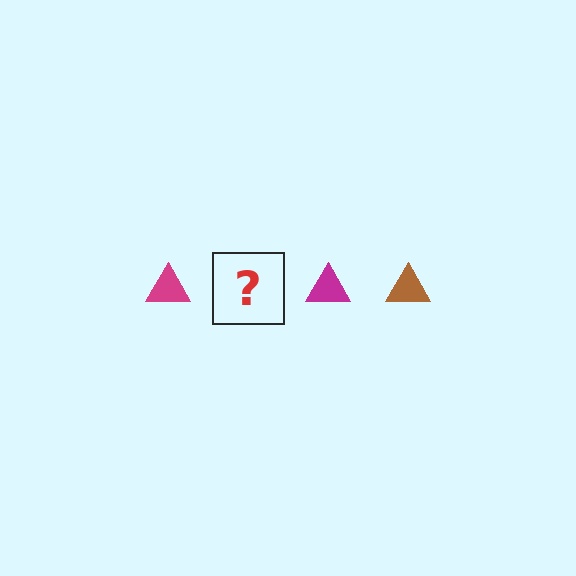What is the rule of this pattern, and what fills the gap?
The rule is that the pattern cycles through magenta, brown triangles. The gap should be filled with a brown triangle.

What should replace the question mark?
The question mark should be replaced with a brown triangle.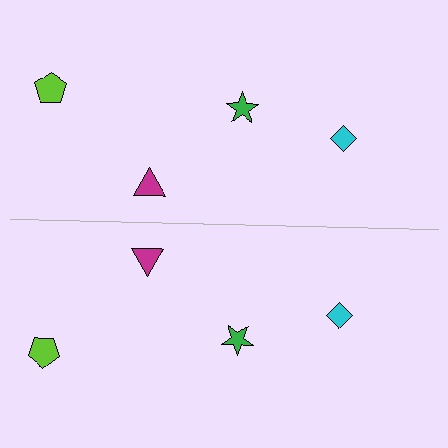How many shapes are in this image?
There are 8 shapes in this image.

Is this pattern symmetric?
Yes, this pattern has bilateral (reflection) symmetry.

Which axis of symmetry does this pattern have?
The pattern has a horizontal axis of symmetry running through the center of the image.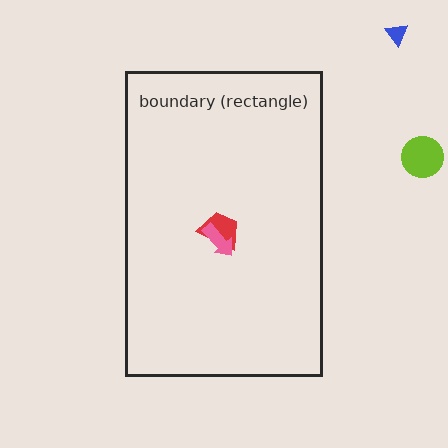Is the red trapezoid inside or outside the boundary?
Inside.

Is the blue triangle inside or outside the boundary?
Outside.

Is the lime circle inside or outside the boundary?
Outside.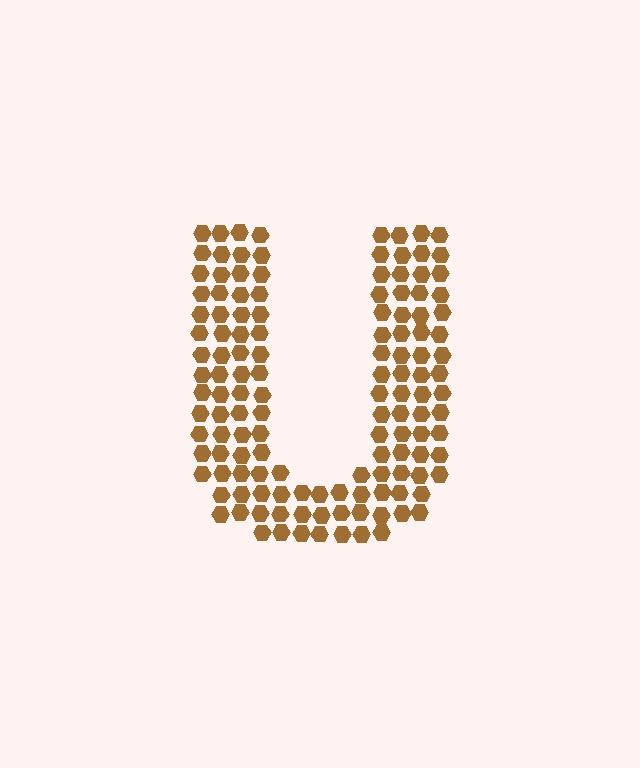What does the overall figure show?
The overall figure shows the letter U.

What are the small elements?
The small elements are hexagons.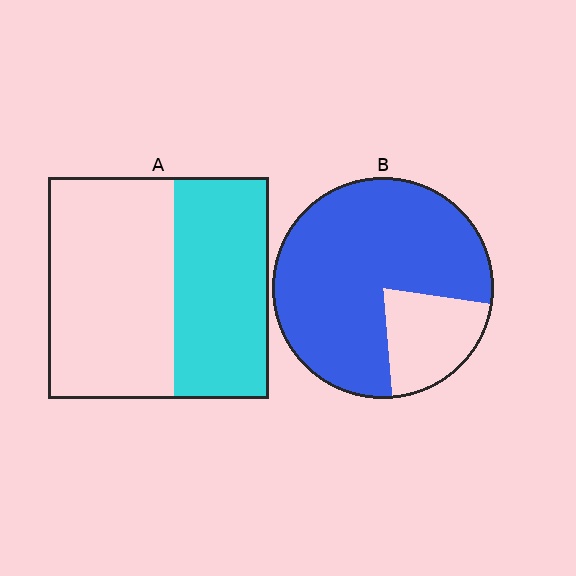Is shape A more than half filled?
No.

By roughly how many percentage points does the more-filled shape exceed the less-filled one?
By roughly 35 percentage points (B over A).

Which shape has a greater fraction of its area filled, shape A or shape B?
Shape B.